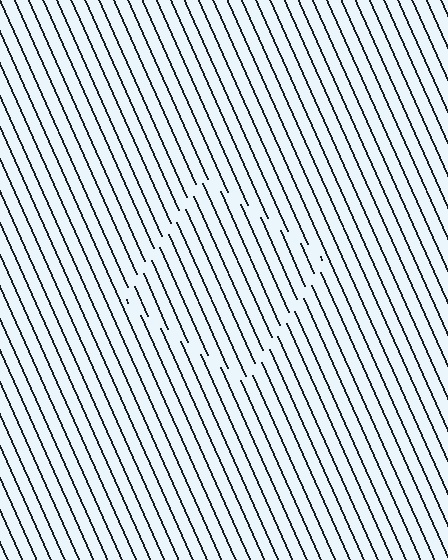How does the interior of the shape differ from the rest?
The interior of the shape contains the same grating, shifted by half a period — the contour is defined by the phase discontinuity where line-ends from the inner and outer gratings abut.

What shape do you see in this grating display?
An illusory square. The interior of the shape contains the same grating, shifted by half a period — the contour is defined by the phase discontinuity where line-ends from the inner and outer gratings abut.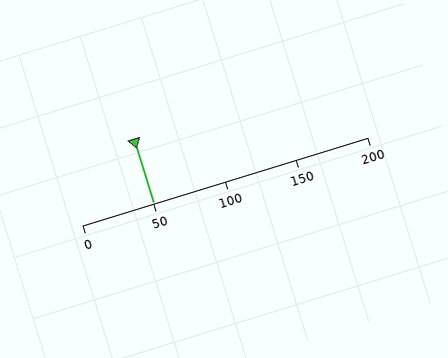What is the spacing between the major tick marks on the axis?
The major ticks are spaced 50 apart.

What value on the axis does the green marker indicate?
The marker indicates approximately 50.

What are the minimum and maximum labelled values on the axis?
The axis runs from 0 to 200.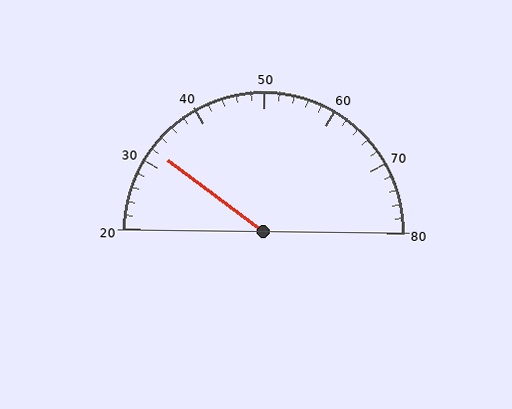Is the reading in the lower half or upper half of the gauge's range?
The reading is in the lower half of the range (20 to 80).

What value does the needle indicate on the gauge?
The needle indicates approximately 32.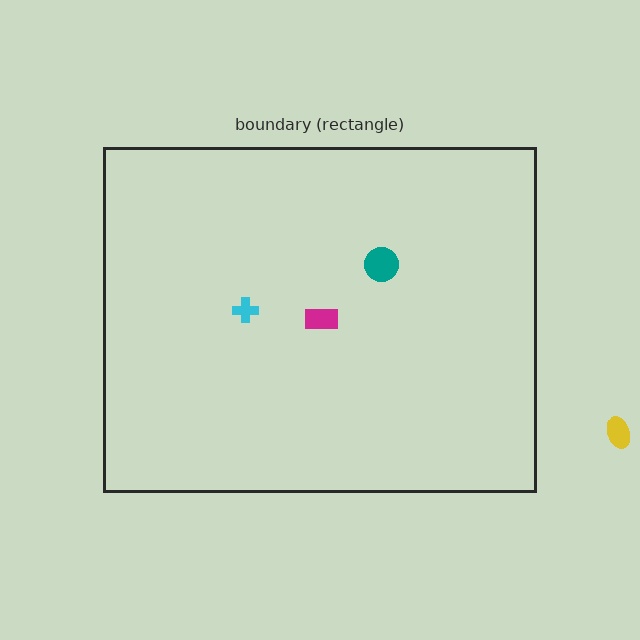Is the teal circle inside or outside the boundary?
Inside.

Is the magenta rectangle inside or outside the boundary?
Inside.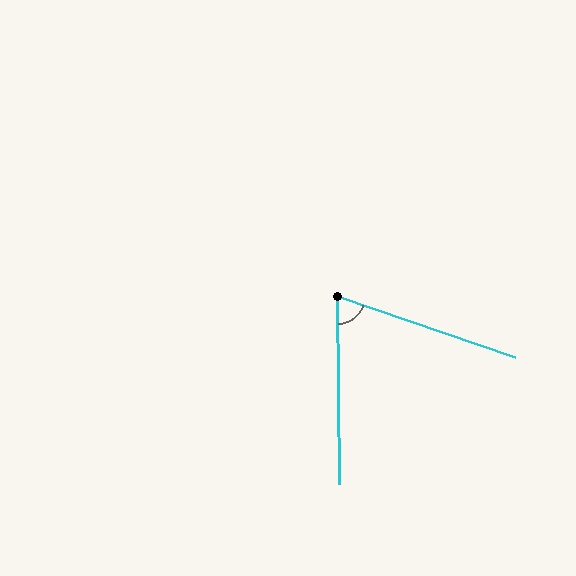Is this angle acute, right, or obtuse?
It is acute.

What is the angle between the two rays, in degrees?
Approximately 70 degrees.